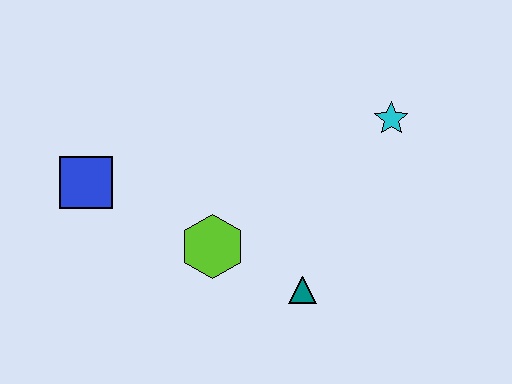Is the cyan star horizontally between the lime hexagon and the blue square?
No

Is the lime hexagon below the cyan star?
Yes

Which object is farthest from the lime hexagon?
The cyan star is farthest from the lime hexagon.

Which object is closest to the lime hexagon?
The teal triangle is closest to the lime hexagon.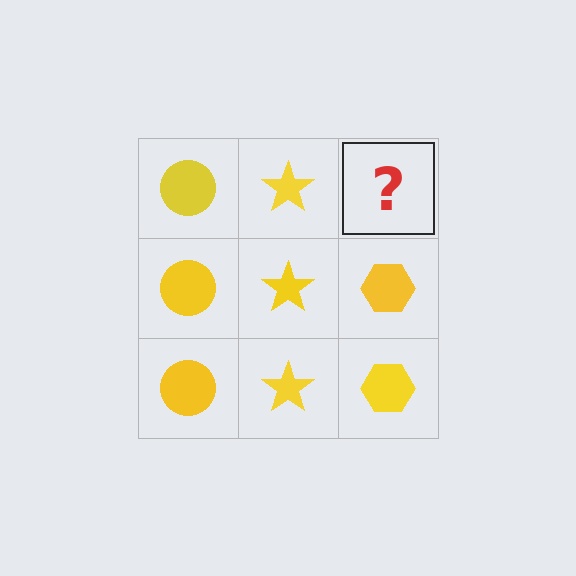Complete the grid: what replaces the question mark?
The question mark should be replaced with a yellow hexagon.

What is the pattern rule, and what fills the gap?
The rule is that each column has a consistent shape. The gap should be filled with a yellow hexagon.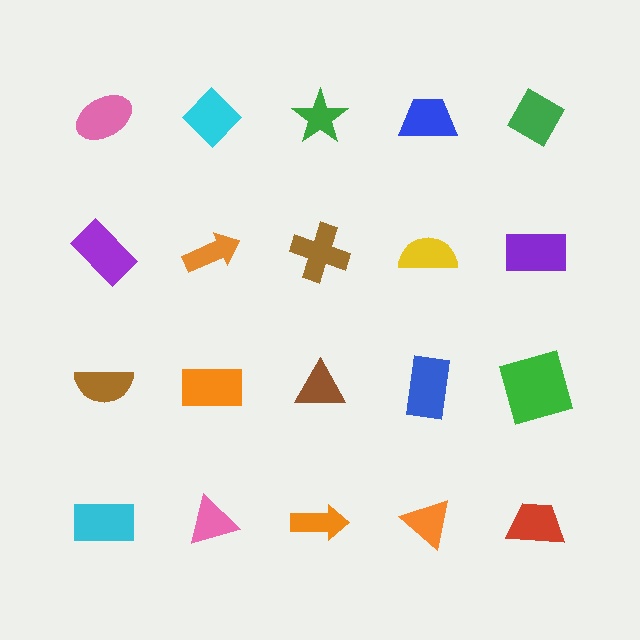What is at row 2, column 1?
A purple rectangle.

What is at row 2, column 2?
An orange arrow.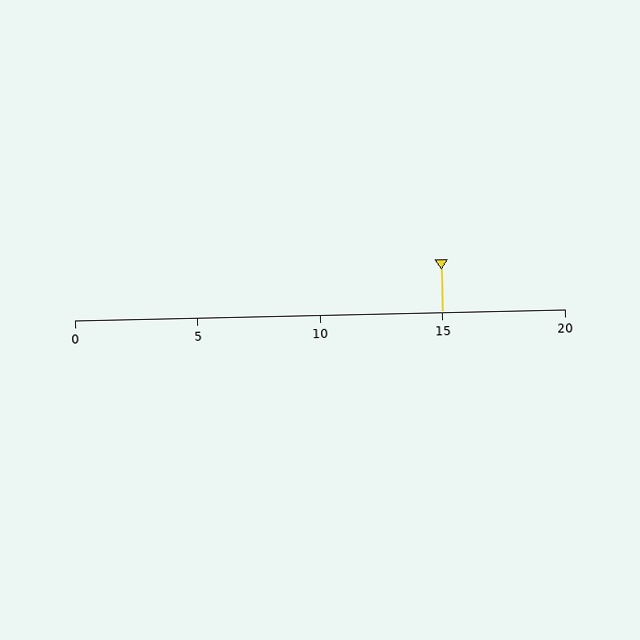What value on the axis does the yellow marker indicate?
The marker indicates approximately 15.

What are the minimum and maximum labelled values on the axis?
The axis runs from 0 to 20.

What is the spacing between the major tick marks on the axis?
The major ticks are spaced 5 apart.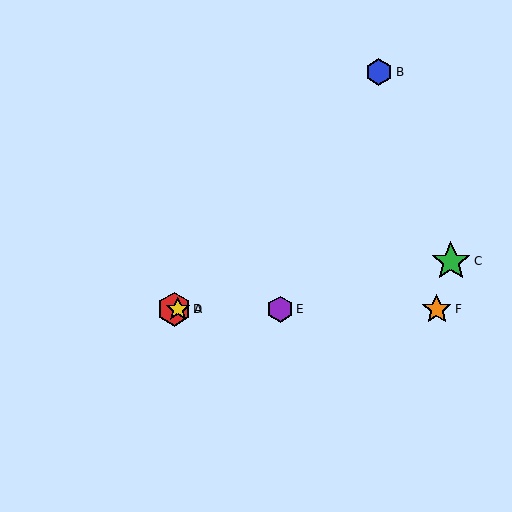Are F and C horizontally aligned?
No, F is at y≈309 and C is at y≈261.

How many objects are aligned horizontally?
4 objects (A, D, E, F) are aligned horizontally.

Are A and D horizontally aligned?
Yes, both are at y≈309.